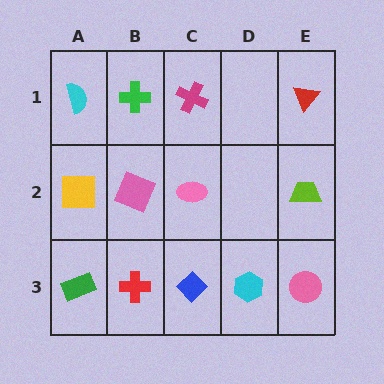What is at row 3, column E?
A pink circle.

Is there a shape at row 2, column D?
No, that cell is empty.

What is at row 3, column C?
A blue diamond.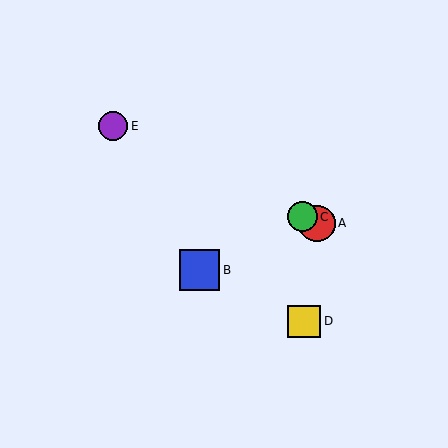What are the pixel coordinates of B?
Object B is at (200, 270).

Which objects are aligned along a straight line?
Objects A, C, E are aligned along a straight line.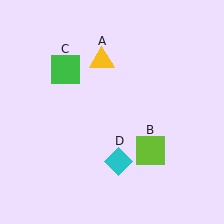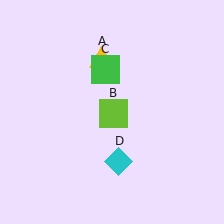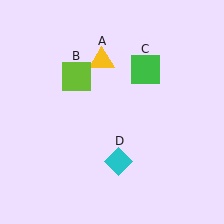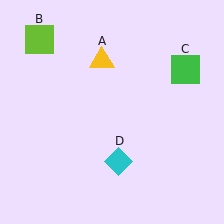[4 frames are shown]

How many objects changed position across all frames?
2 objects changed position: lime square (object B), green square (object C).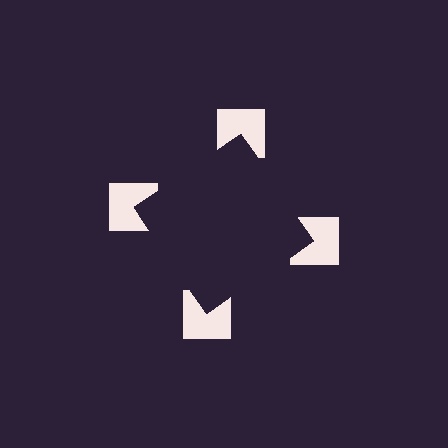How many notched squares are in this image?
There are 4 — one at each vertex of the illusory square.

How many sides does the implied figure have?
4 sides.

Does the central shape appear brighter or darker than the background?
It typically appears slightly darker than the background, even though no actual brightness change is drawn.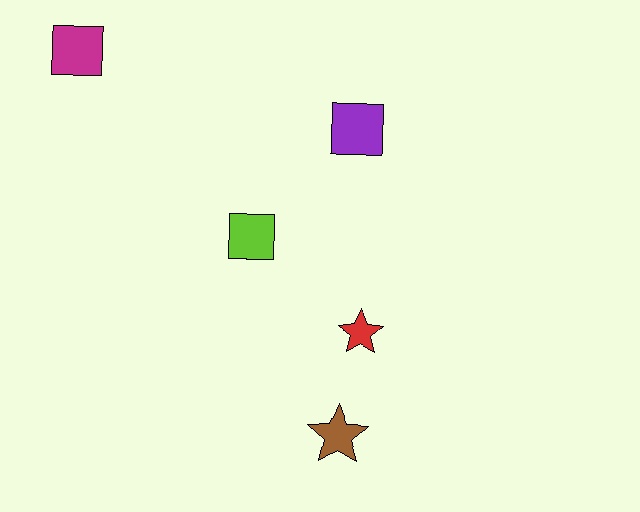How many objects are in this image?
There are 5 objects.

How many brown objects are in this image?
There is 1 brown object.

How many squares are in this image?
There are 3 squares.